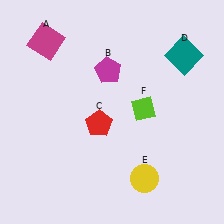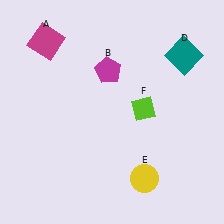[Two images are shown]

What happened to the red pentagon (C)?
The red pentagon (C) was removed in Image 2. It was in the bottom-left area of Image 1.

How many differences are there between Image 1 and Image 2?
There is 1 difference between the two images.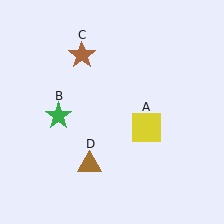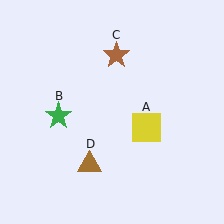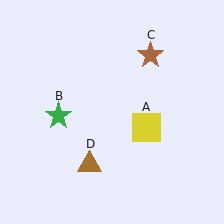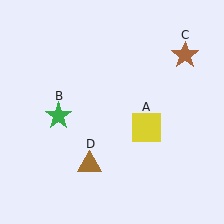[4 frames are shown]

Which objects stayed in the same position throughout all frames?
Yellow square (object A) and green star (object B) and brown triangle (object D) remained stationary.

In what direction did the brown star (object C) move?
The brown star (object C) moved right.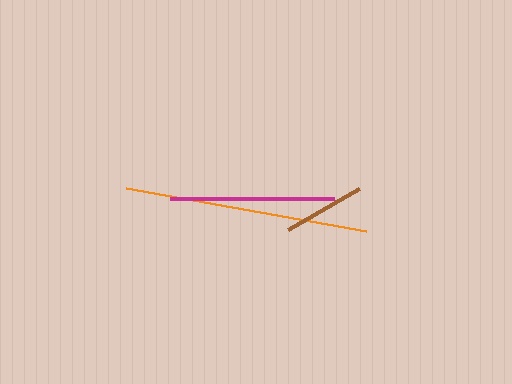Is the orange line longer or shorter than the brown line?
The orange line is longer than the brown line.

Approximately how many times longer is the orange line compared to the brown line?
The orange line is approximately 3.0 times the length of the brown line.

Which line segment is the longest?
The orange line is the longest at approximately 243 pixels.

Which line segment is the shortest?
The brown line is the shortest at approximately 82 pixels.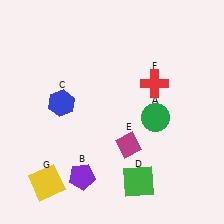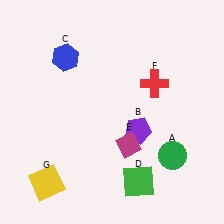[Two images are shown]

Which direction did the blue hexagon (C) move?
The blue hexagon (C) moved up.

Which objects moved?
The objects that moved are: the green circle (A), the purple pentagon (B), the blue hexagon (C).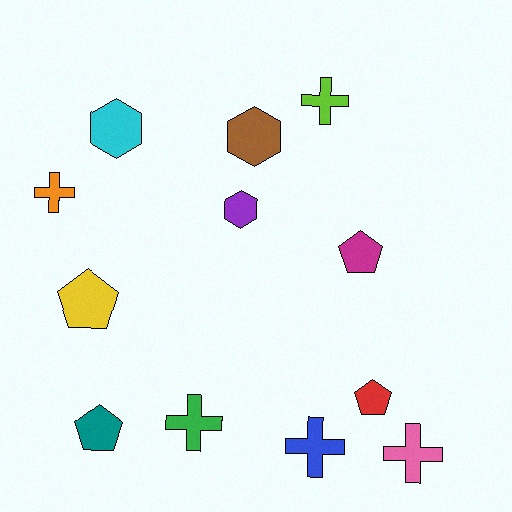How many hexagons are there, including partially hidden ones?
There are 3 hexagons.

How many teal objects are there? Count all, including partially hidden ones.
There is 1 teal object.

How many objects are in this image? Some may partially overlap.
There are 12 objects.